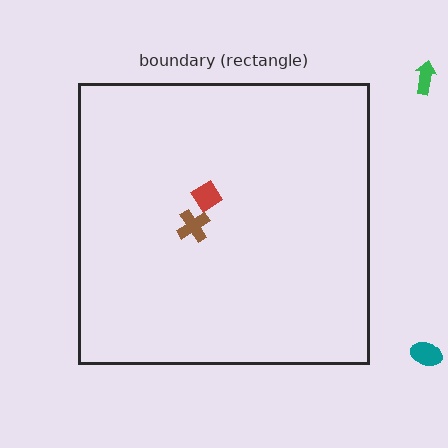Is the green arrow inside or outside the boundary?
Outside.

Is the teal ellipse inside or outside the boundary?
Outside.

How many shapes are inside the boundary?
2 inside, 2 outside.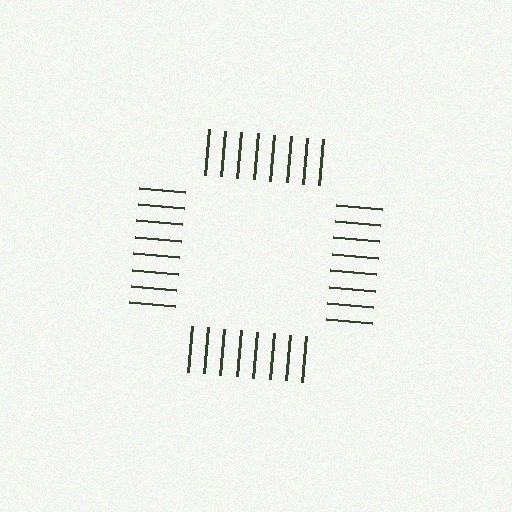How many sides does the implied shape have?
4 sides — the line-ends trace a square.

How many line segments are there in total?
32 — 8 along each of the 4 edges.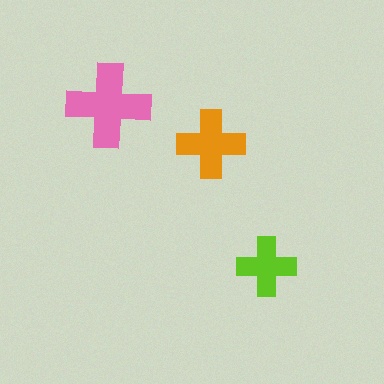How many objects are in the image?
There are 3 objects in the image.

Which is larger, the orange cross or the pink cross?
The pink one.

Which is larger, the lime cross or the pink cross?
The pink one.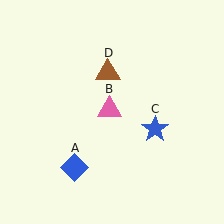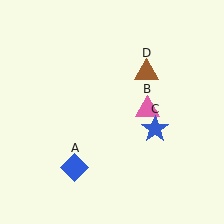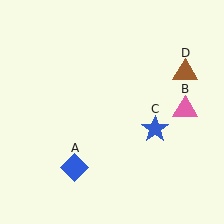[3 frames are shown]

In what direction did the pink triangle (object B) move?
The pink triangle (object B) moved right.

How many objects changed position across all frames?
2 objects changed position: pink triangle (object B), brown triangle (object D).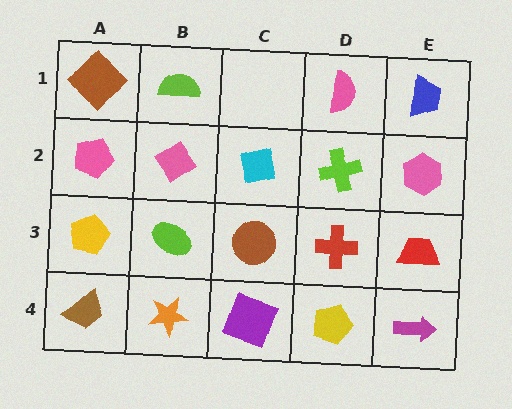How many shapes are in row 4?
5 shapes.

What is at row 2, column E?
A pink hexagon.